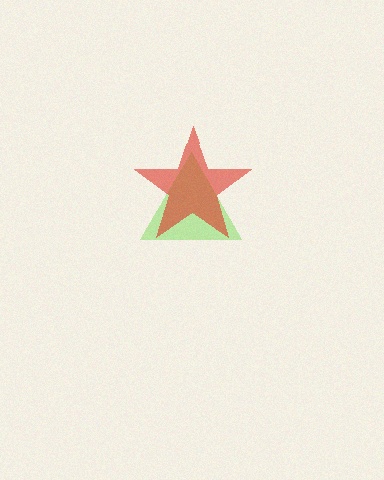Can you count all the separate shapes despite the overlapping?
Yes, there are 2 separate shapes.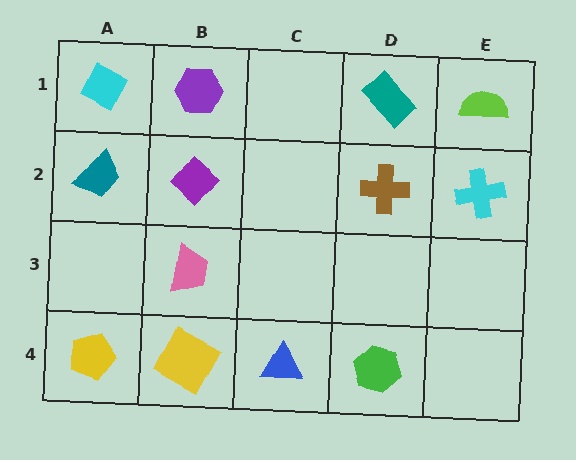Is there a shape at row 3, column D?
No, that cell is empty.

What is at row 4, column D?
A green hexagon.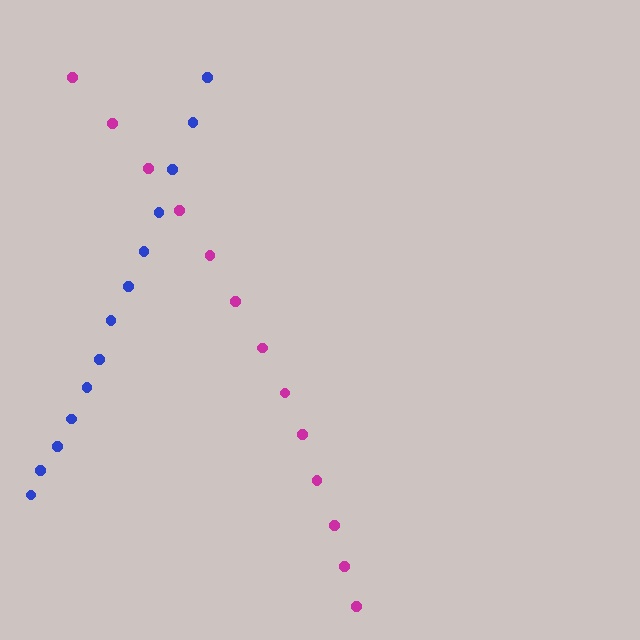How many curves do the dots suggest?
There are 2 distinct paths.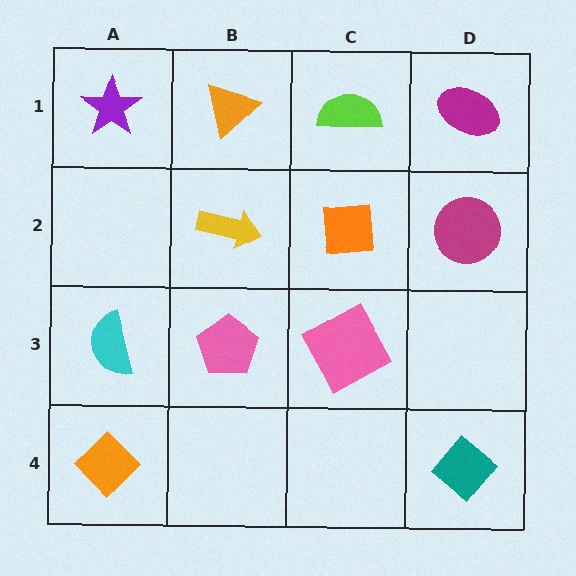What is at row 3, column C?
A pink square.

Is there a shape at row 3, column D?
No, that cell is empty.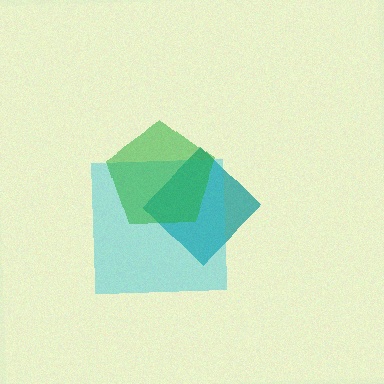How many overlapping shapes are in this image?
There are 3 overlapping shapes in the image.